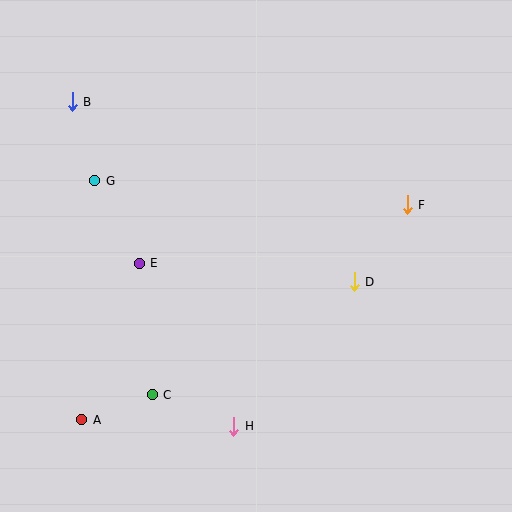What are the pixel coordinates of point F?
Point F is at (407, 205).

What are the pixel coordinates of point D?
Point D is at (354, 282).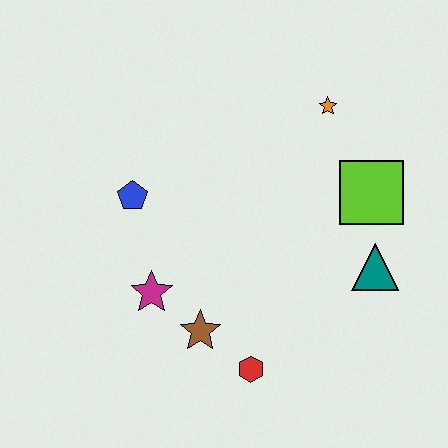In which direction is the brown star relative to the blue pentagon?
The brown star is below the blue pentagon.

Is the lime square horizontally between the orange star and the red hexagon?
No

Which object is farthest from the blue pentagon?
The teal triangle is farthest from the blue pentagon.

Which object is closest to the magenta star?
The brown star is closest to the magenta star.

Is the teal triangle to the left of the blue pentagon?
No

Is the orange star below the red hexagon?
No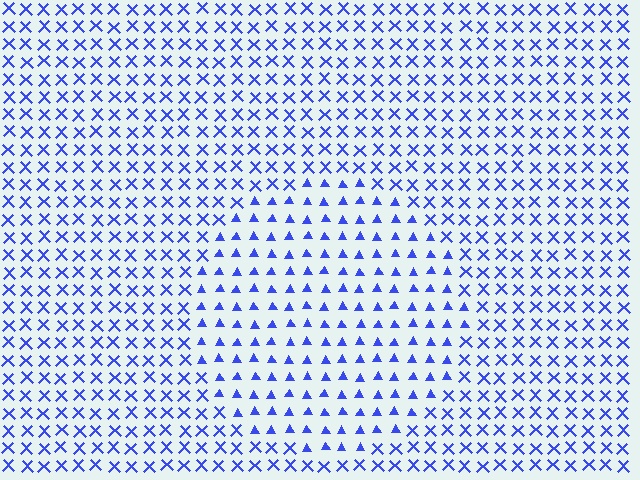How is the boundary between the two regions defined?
The boundary is defined by a change in element shape: triangles inside vs. X marks outside. All elements share the same color and spacing.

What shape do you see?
I see a circle.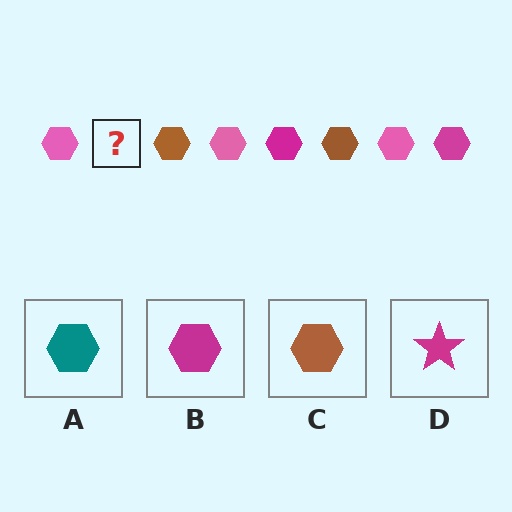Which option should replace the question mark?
Option B.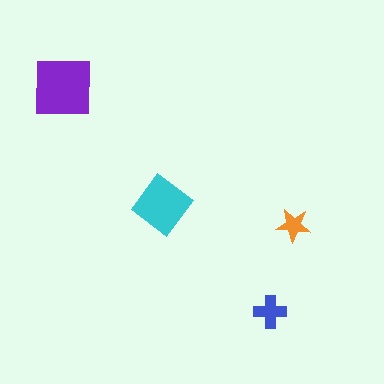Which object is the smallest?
The orange star.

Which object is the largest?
The purple square.